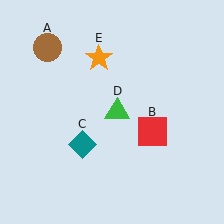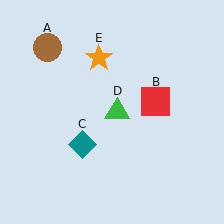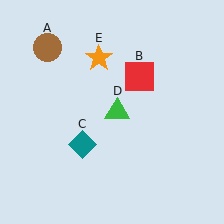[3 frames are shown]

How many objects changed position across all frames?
1 object changed position: red square (object B).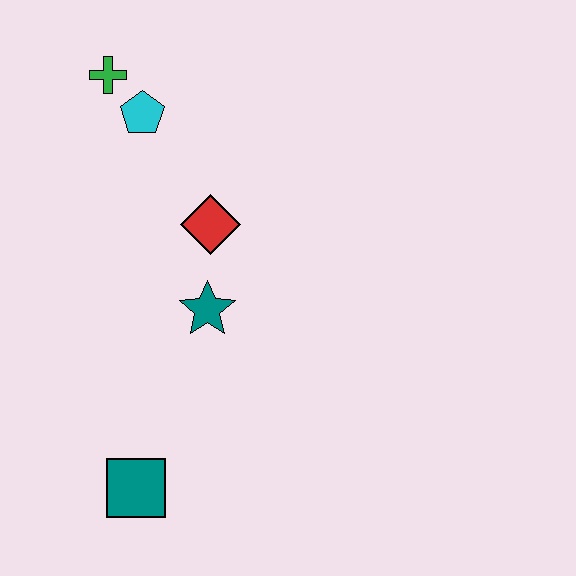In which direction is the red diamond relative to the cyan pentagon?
The red diamond is below the cyan pentagon.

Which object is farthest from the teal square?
The green cross is farthest from the teal square.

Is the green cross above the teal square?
Yes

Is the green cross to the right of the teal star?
No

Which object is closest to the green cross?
The cyan pentagon is closest to the green cross.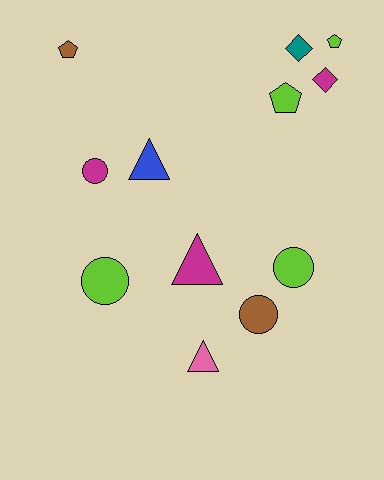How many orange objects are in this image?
There are no orange objects.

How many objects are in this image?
There are 12 objects.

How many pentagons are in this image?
There are 3 pentagons.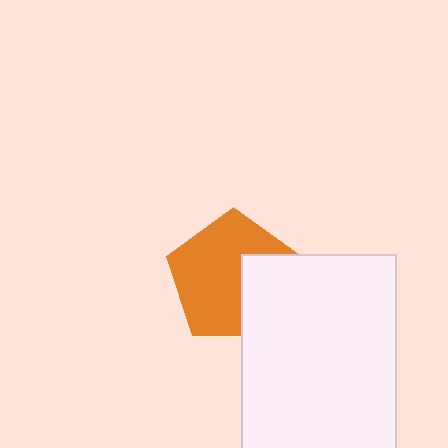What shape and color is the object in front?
The object in front is a white rectangle.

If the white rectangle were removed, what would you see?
You would see the complete orange pentagon.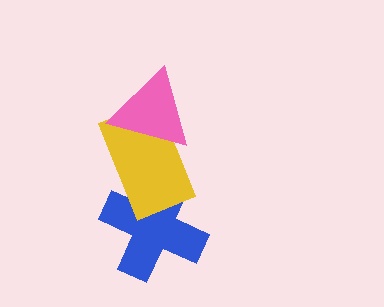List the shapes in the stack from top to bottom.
From top to bottom: the pink triangle, the yellow rectangle, the blue cross.